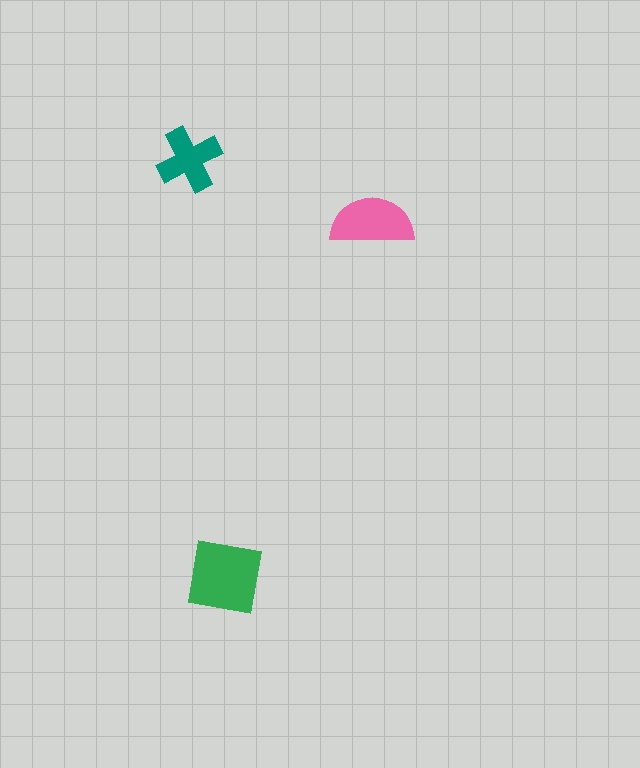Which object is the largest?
The green square.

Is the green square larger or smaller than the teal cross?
Larger.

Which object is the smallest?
The teal cross.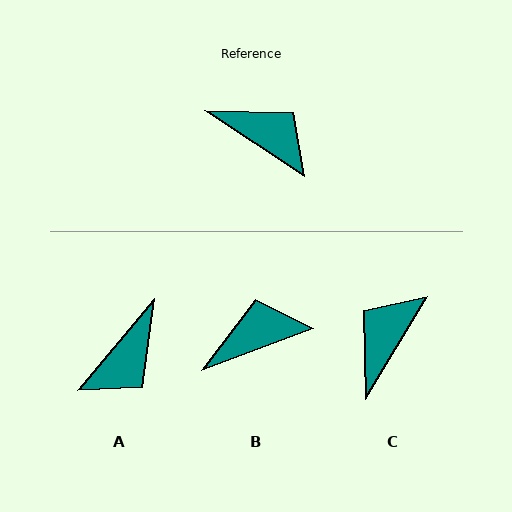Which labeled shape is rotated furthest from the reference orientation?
A, about 96 degrees away.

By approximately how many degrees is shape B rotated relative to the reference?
Approximately 54 degrees counter-clockwise.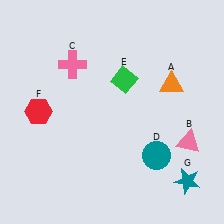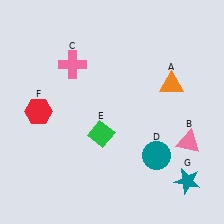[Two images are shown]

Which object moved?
The green diamond (E) moved down.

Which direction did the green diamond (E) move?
The green diamond (E) moved down.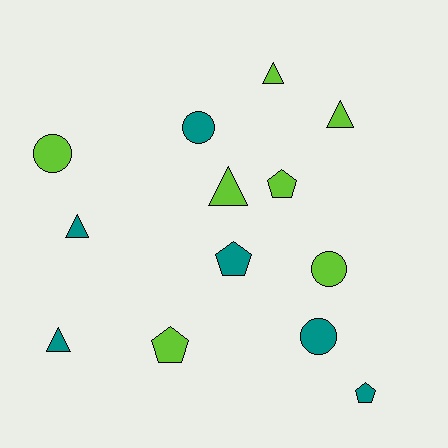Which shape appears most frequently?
Triangle, with 5 objects.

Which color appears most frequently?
Lime, with 7 objects.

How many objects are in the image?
There are 13 objects.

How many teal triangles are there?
There are 2 teal triangles.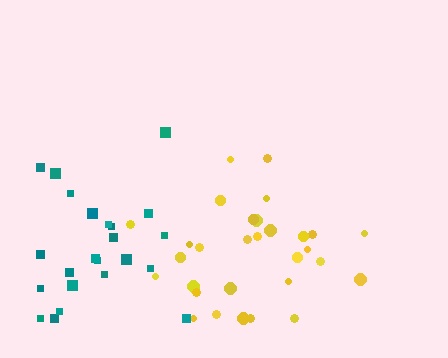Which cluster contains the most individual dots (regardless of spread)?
Yellow (30).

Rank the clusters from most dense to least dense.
teal, yellow.